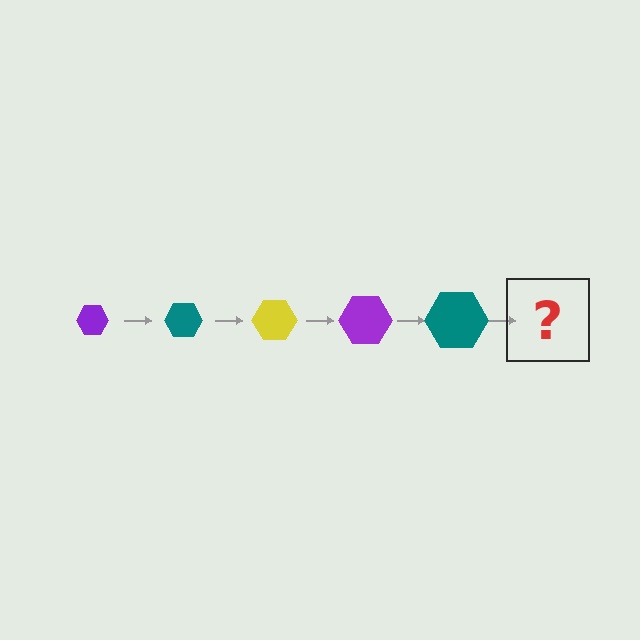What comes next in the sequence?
The next element should be a yellow hexagon, larger than the previous one.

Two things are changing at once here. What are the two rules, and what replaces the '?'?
The two rules are that the hexagon grows larger each step and the color cycles through purple, teal, and yellow. The '?' should be a yellow hexagon, larger than the previous one.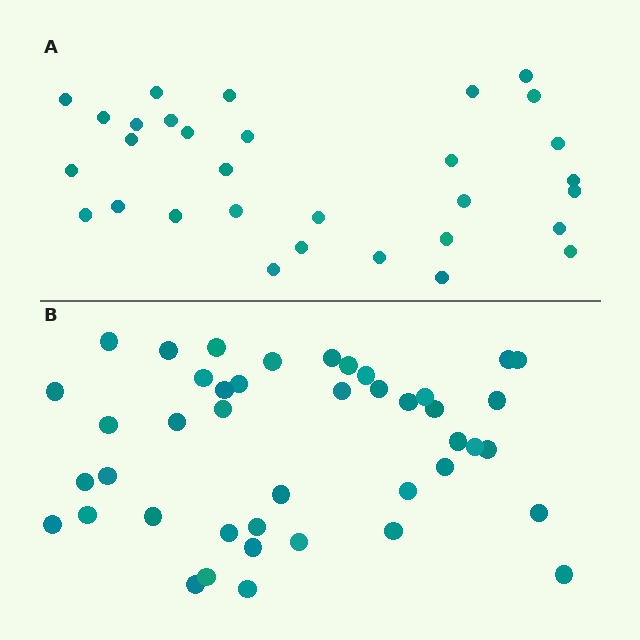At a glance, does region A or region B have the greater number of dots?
Region B (the bottom region) has more dots.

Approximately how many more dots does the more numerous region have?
Region B has roughly 12 or so more dots than region A.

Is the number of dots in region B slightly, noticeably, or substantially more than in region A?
Region B has noticeably more, but not dramatically so. The ratio is roughly 1.4 to 1.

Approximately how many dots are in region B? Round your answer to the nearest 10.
About 40 dots. (The exact count is 43, which rounds to 40.)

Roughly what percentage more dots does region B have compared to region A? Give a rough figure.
About 40% more.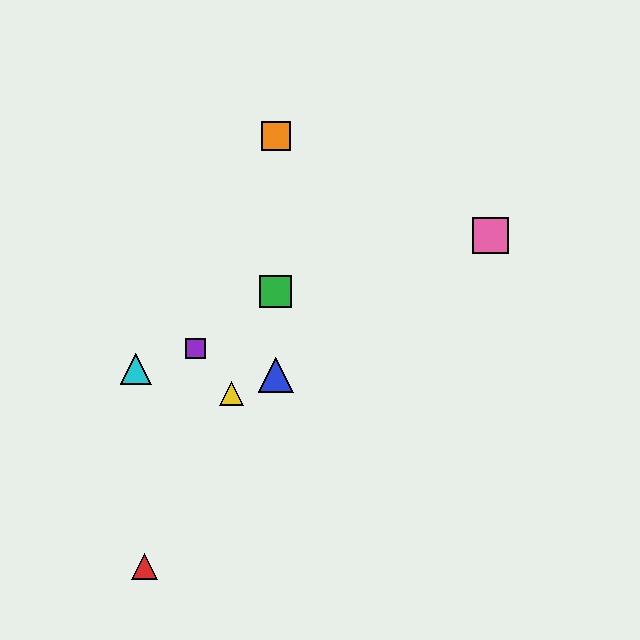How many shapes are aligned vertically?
3 shapes (the blue triangle, the green square, the orange square) are aligned vertically.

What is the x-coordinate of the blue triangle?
The blue triangle is at x≈276.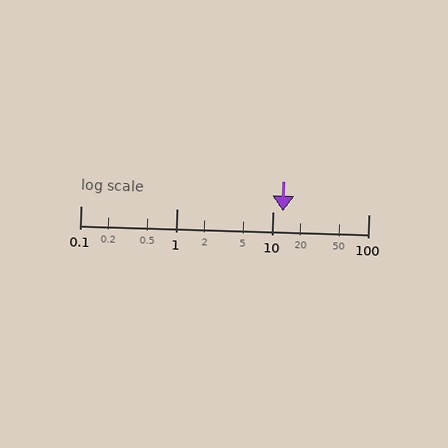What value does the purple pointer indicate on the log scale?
The pointer indicates approximately 13.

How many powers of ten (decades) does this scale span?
The scale spans 3 decades, from 0.1 to 100.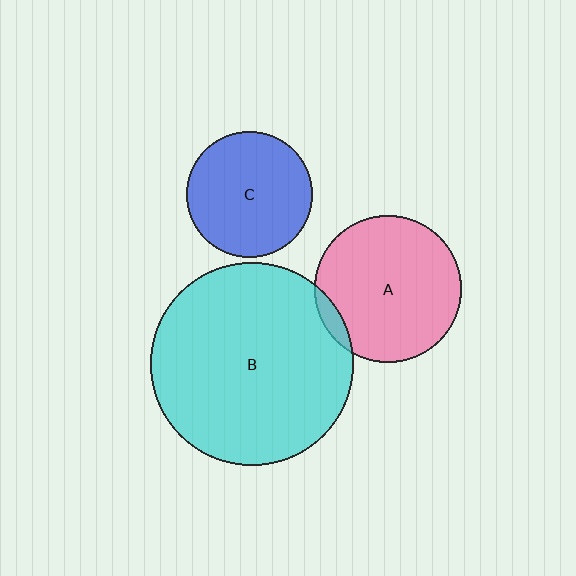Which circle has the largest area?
Circle B (cyan).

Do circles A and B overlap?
Yes.